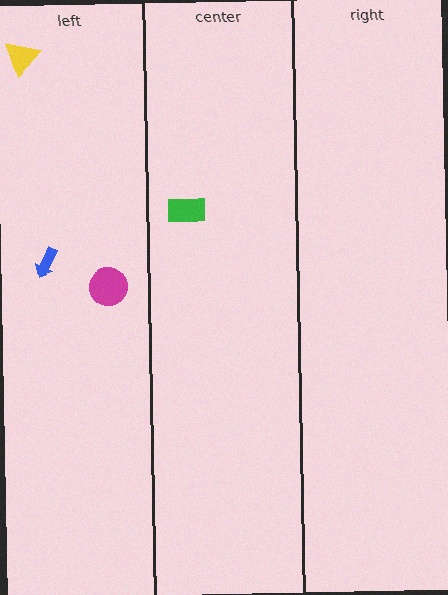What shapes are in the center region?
The green rectangle.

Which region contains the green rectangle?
The center region.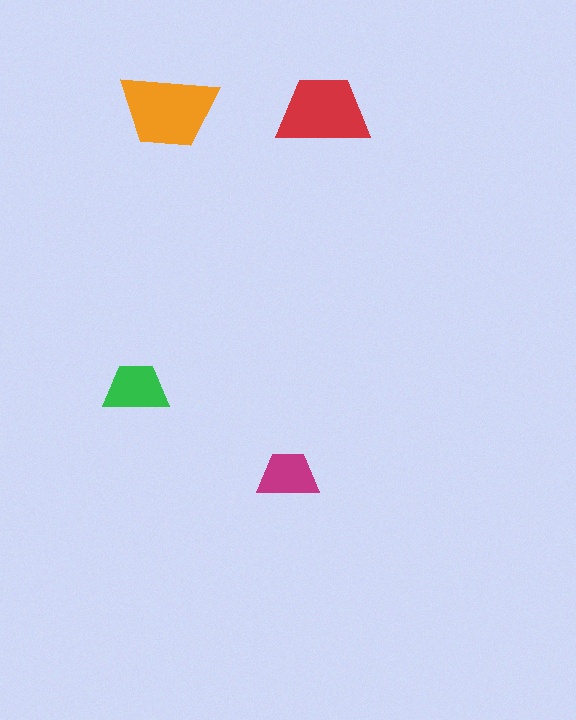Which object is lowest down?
The magenta trapezoid is bottommost.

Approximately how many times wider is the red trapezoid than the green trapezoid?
About 1.5 times wider.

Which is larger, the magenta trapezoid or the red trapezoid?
The red one.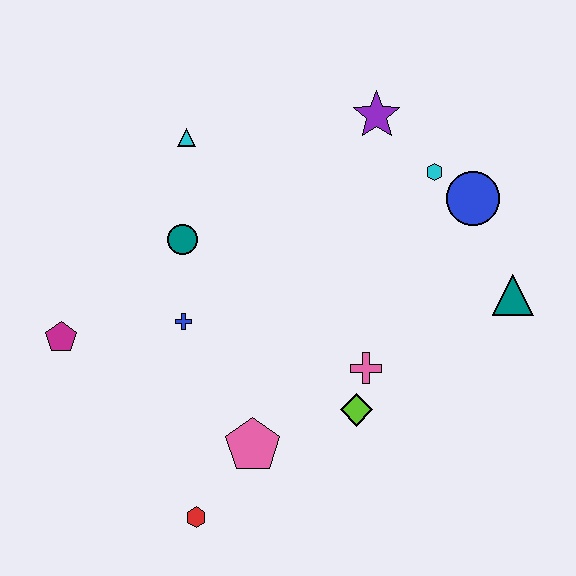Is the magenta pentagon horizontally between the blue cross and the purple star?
No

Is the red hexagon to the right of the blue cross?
Yes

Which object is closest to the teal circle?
The blue cross is closest to the teal circle.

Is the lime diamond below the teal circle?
Yes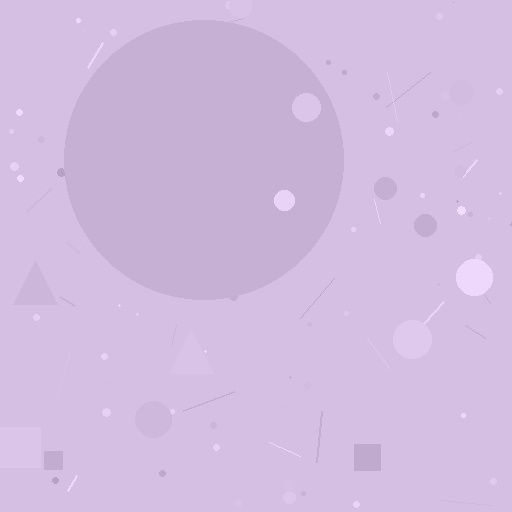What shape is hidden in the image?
A circle is hidden in the image.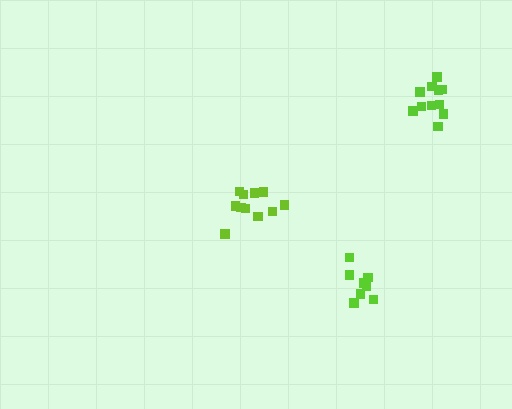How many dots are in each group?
Group 1: 8 dots, Group 2: 11 dots, Group 3: 12 dots (31 total).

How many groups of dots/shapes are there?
There are 3 groups.